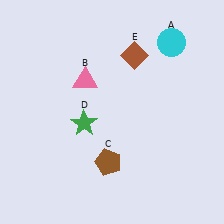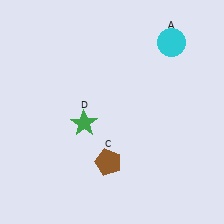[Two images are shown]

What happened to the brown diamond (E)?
The brown diamond (E) was removed in Image 2. It was in the top-right area of Image 1.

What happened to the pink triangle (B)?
The pink triangle (B) was removed in Image 2. It was in the top-left area of Image 1.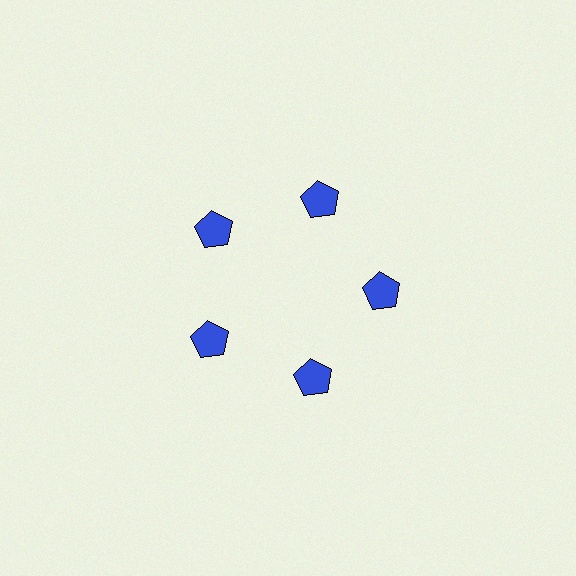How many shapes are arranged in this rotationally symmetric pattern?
There are 5 shapes, arranged in 5 groups of 1.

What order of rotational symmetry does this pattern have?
This pattern has 5-fold rotational symmetry.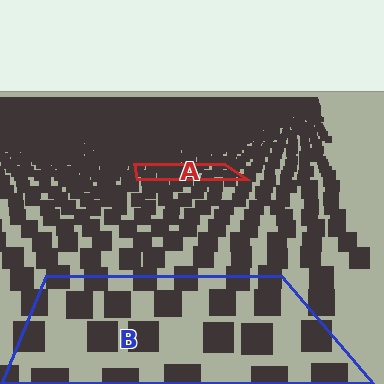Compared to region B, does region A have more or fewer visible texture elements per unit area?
Region A has more texture elements per unit area — they are packed more densely because it is farther away.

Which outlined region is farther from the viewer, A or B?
Region A is farther from the viewer — the texture elements inside it appear smaller and more densely packed.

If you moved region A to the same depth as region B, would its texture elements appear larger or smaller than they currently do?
They would appear larger. At a closer depth, the same texture elements are projected at a bigger on-screen size.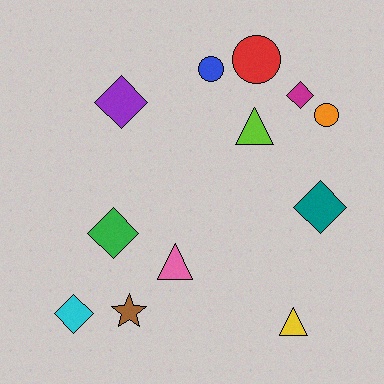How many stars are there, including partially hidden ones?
There is 1 star.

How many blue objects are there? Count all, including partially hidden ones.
There is 1 blue object.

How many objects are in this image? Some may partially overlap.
There are 12 objects.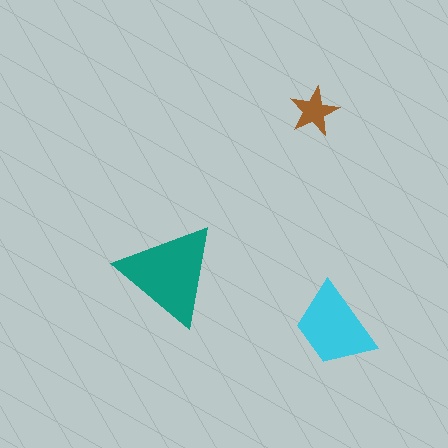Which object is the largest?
The teal triangle.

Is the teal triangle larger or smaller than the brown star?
Larger.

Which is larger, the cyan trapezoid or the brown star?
The cyan trapezoid.